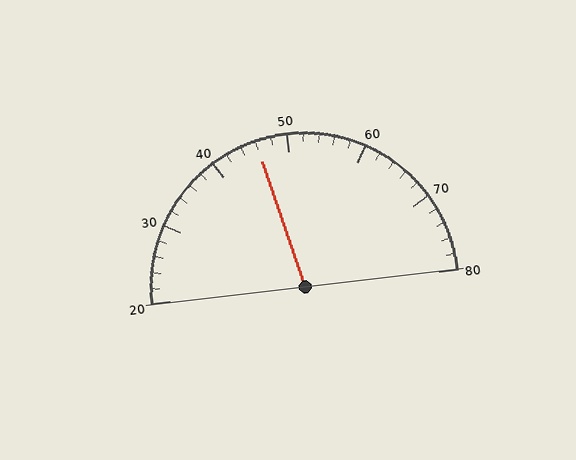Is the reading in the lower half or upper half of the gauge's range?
The reading is in the lower half of the range (20 to 80).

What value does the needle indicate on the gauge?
The needle indicates approximately 46.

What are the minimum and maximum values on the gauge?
The gauge ranges from 20 to 80.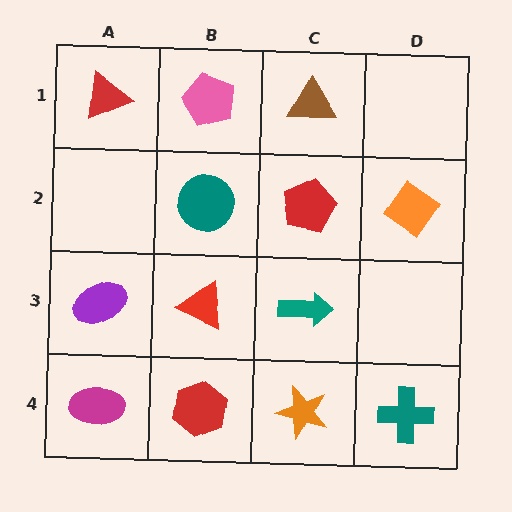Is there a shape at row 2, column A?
No, that cell is empty.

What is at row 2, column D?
An orange diamond.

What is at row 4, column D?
A teal cross.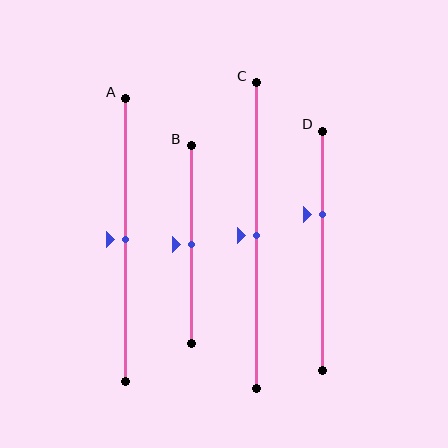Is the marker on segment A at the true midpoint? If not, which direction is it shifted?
Yes, the marker on segment A is at the true midpoint.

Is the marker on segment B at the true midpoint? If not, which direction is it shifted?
Yes, the marker on segment B is at the true midpoint.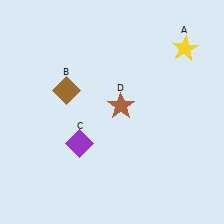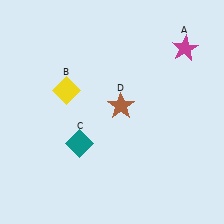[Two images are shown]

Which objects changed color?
A changed from yellow to magenta. B changed from brown to yellow. C changed from purple to teal.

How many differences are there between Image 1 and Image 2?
There are 3 differences between the two images.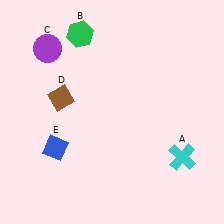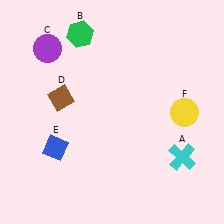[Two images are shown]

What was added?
A yellow circle (F) was added in Image 2.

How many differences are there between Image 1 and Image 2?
There is 1 difference between the two images.